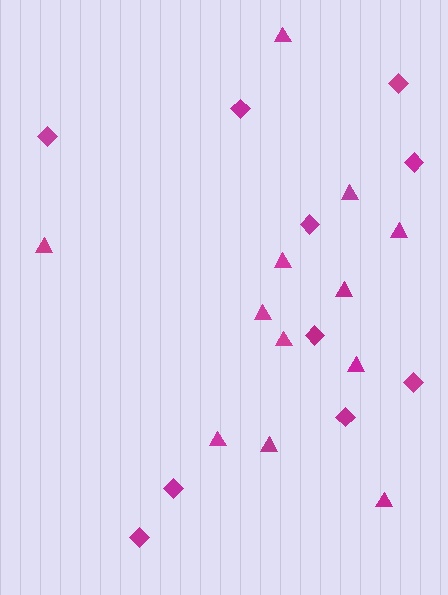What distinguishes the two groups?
There are 2 groups: one group of diamonds (10) and one group of triangles (12).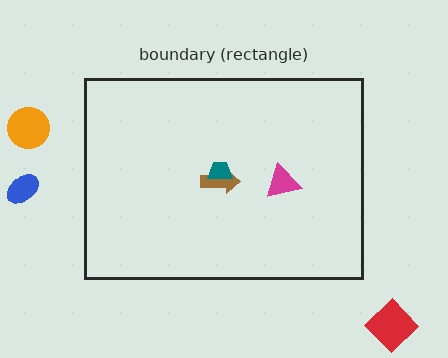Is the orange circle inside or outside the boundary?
Outside.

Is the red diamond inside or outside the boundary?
Outside.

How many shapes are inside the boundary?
3 inside, 4 outside.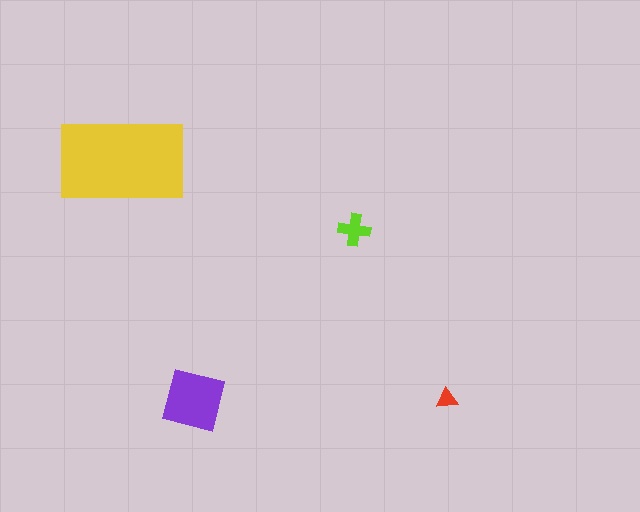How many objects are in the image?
There are 4 objects in the image.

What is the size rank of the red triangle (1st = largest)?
4th.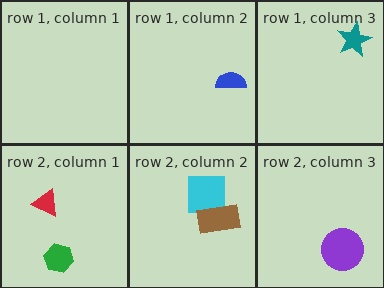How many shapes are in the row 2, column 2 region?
2.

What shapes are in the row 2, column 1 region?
The green hexagon, the red triangle.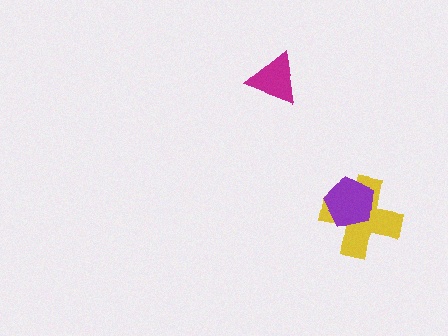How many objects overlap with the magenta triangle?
0 objects overlap with the magenta triangle.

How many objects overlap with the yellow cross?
1 object overlaps with the yellow cross.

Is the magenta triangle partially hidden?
No, no other shape covers it.